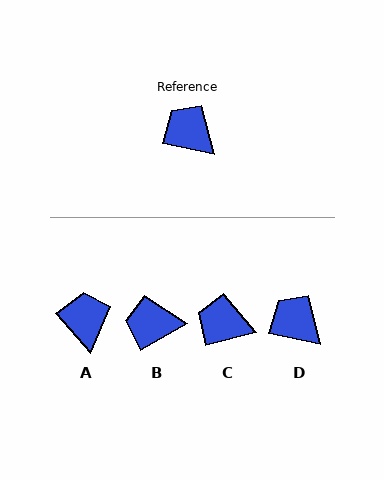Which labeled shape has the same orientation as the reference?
D.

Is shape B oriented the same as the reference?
No, it is off by about 42 degrees.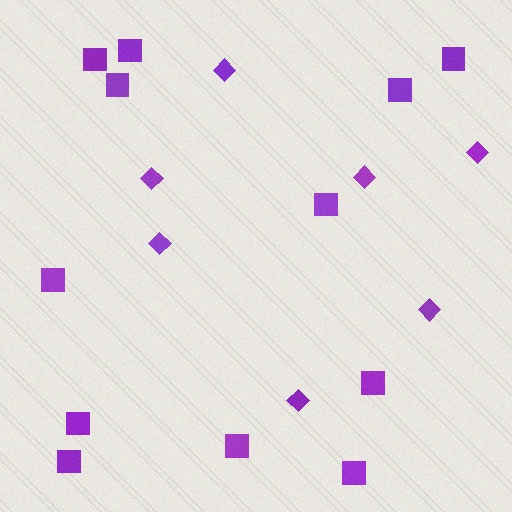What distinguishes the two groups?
There are 2 groups: one group of diamonds (7) and one group of squares (12).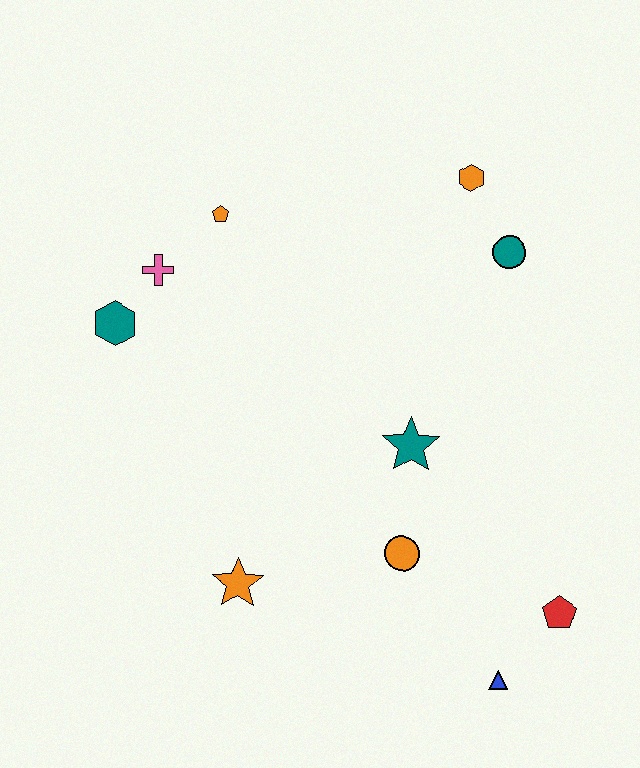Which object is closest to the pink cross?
The teal hexagon is closest to the pink cross.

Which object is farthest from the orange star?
The orange hexagon is farthest from the orange star.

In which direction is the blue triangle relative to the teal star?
The blue triangle is below the teal star.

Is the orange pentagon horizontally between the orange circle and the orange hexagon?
No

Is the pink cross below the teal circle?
Yes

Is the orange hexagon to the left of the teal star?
No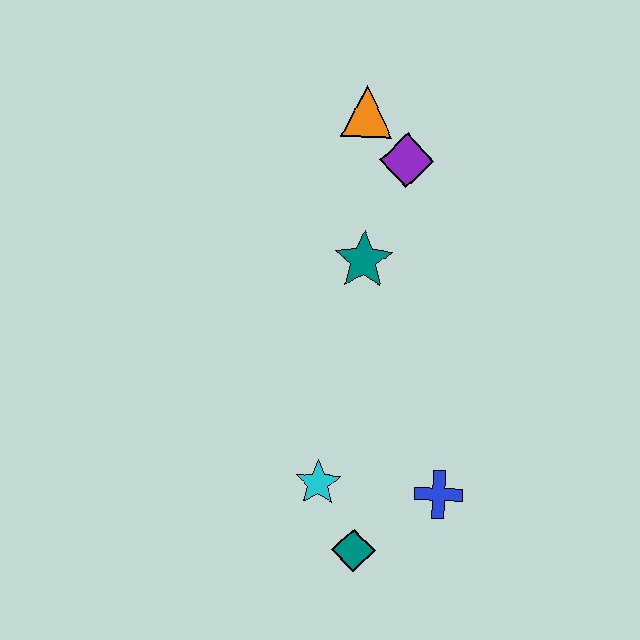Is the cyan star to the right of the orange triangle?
No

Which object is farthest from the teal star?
The teal diamond is farthest from the teal star.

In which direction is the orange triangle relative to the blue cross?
The orange triangle is above the blue cross.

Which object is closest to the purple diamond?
The orange triangle is closest to the purple diamond.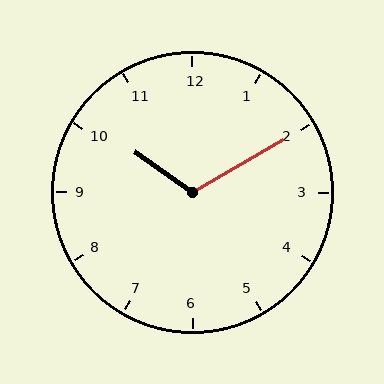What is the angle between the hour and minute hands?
Approximately 115 degrees.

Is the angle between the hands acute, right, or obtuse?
It is obtuse.